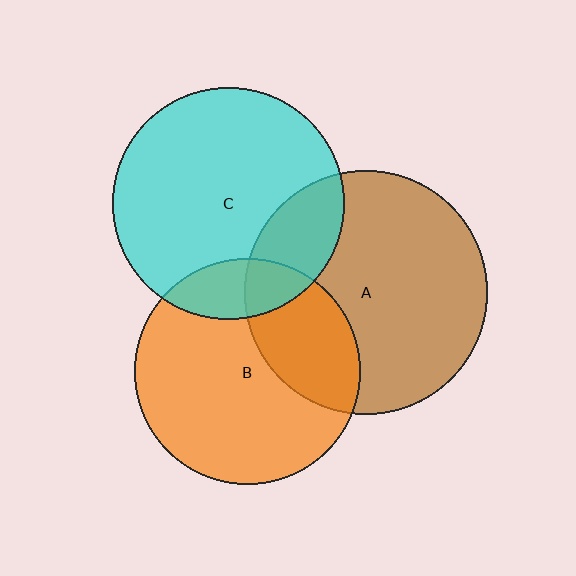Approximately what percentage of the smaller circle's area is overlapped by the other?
Approximately 15%.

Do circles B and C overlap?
Yes.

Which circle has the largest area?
Circle A (brown).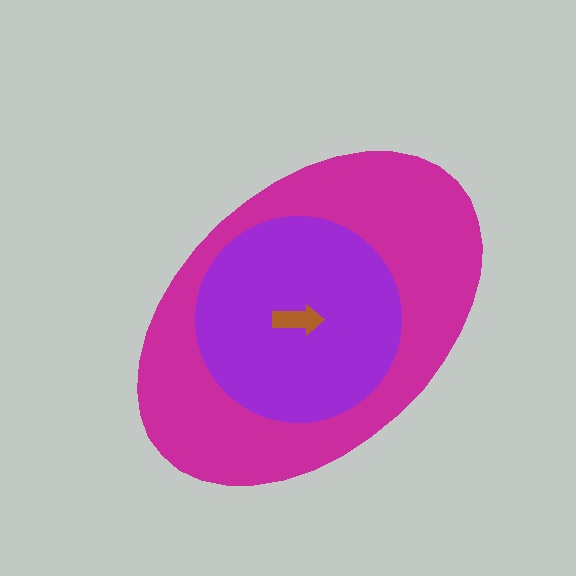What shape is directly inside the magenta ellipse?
The purple circle.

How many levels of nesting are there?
3.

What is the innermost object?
The brown arrow.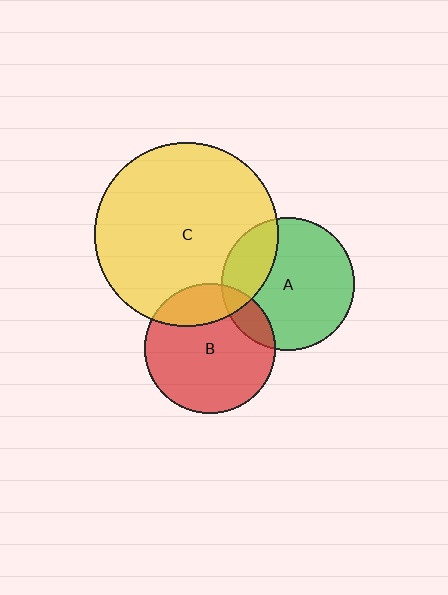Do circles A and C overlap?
Yes.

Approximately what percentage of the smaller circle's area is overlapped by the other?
Approximately 25%.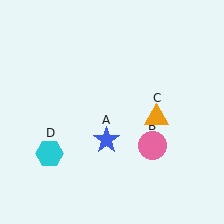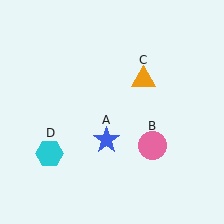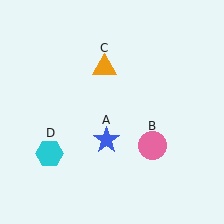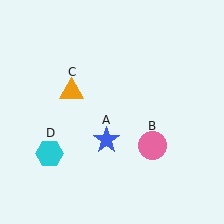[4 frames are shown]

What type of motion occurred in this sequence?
The orange triangle (object C) rotated counterclockwise around the center of the scene.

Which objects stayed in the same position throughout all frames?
Blue star (object A) and pink circle (object B) and cyan hexagon (object D) remained stationary.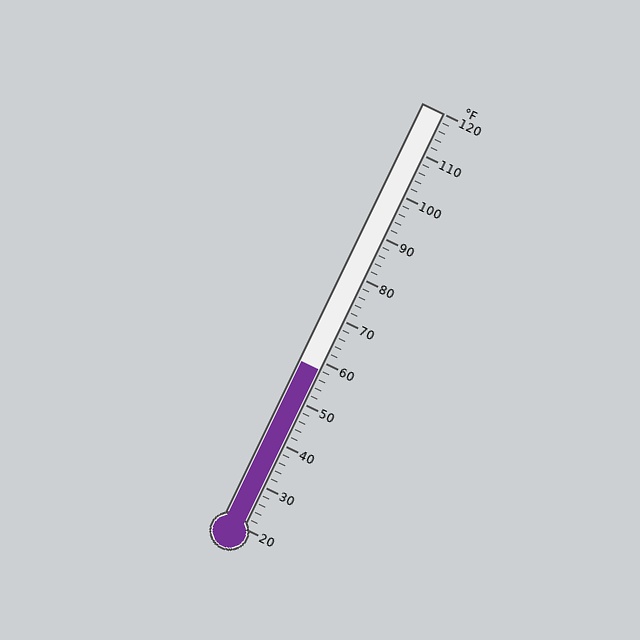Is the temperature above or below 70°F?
The temperature is below 70°F.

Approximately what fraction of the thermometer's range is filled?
The thermometer is filled to approximately 40% of its range.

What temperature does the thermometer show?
The thermometer shows approximately 58°F.